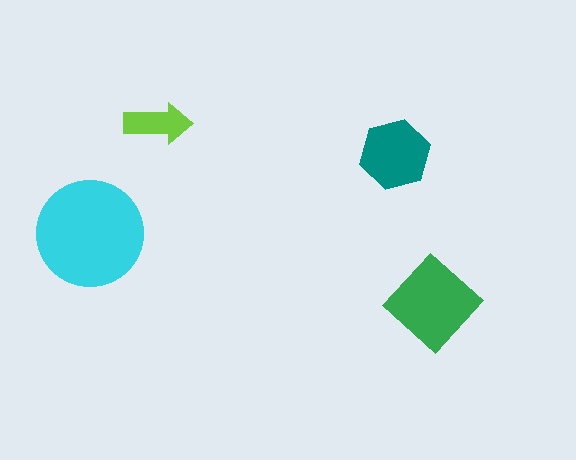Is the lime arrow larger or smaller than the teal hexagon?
Smaller.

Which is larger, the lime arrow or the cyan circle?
The cyan circle.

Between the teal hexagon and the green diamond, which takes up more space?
The green diamond.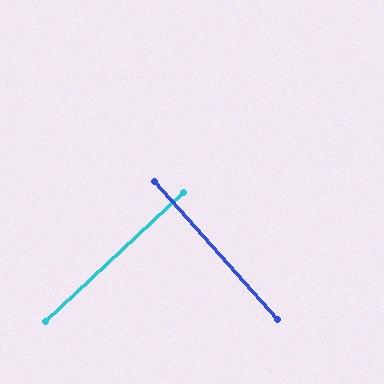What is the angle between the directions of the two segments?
Approximately 89 degrees.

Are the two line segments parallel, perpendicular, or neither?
Perpendicular — they meet at approximately 89°.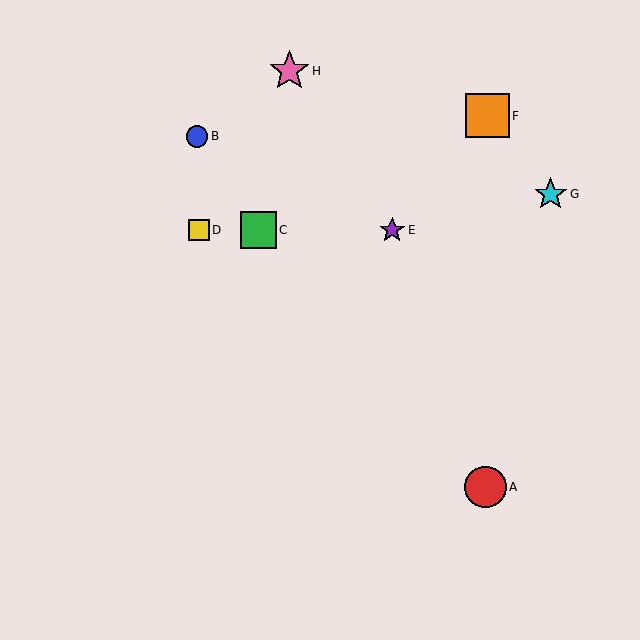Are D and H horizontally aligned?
No, D is at y≈230 and H is at y≈71.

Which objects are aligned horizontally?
Objects C, D, E are aligned horizontally.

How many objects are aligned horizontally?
3 objects (C, D, E) are aligned horizontally.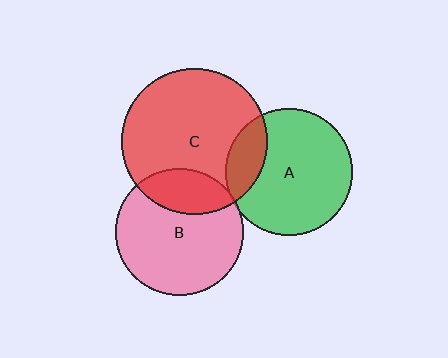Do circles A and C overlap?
Yes.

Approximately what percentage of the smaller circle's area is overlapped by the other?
Approximately 20%.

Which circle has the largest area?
Circle C (red).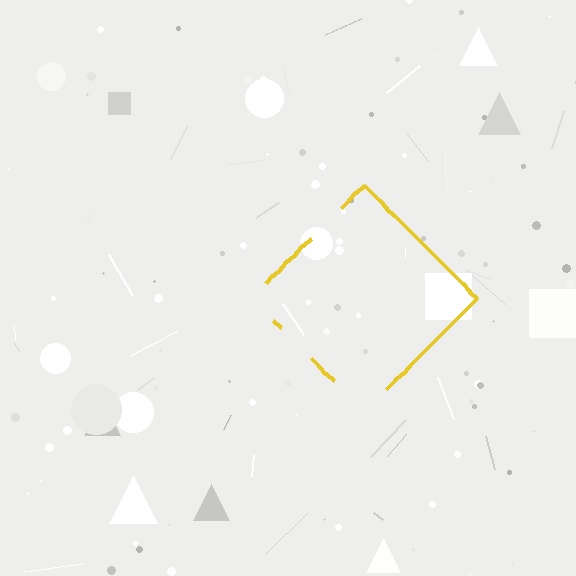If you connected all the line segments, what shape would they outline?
They would outline a diamond.